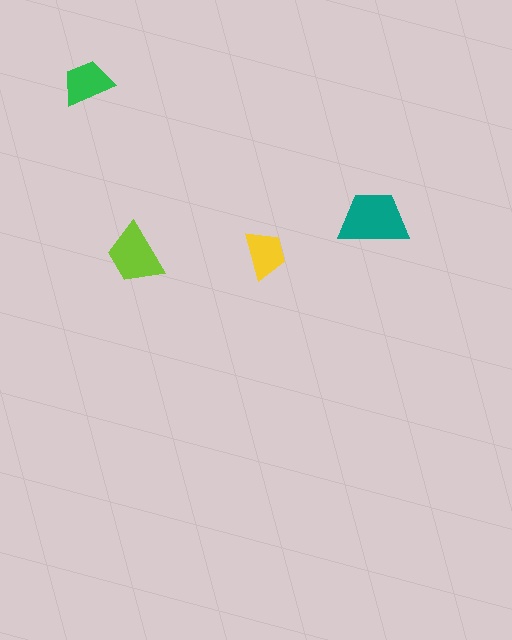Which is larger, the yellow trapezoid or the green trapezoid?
The green one.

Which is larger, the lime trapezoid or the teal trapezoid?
The teal one.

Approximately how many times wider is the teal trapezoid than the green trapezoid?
About 1.5 times wider.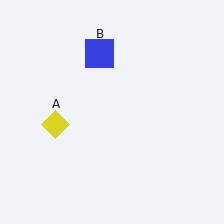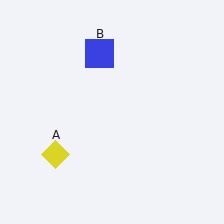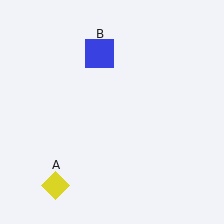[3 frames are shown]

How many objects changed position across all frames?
1 object changed position: yellow diamond (object A).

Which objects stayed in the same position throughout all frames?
Blue square (object B) remained stationary.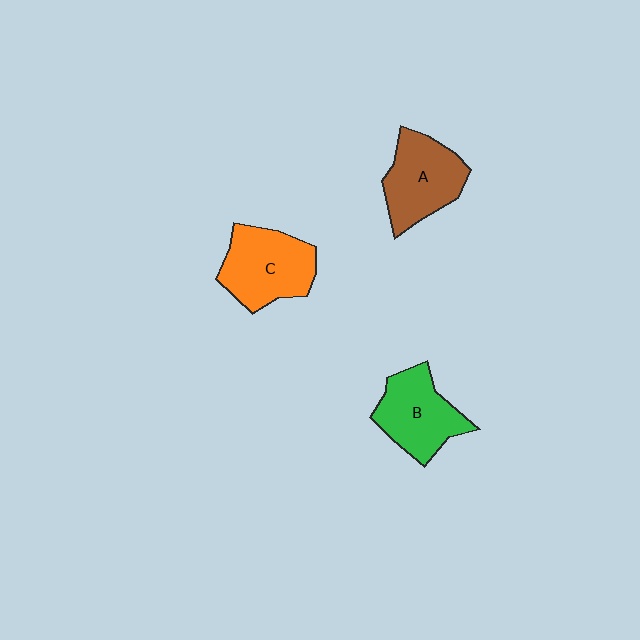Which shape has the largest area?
Shape C (orange).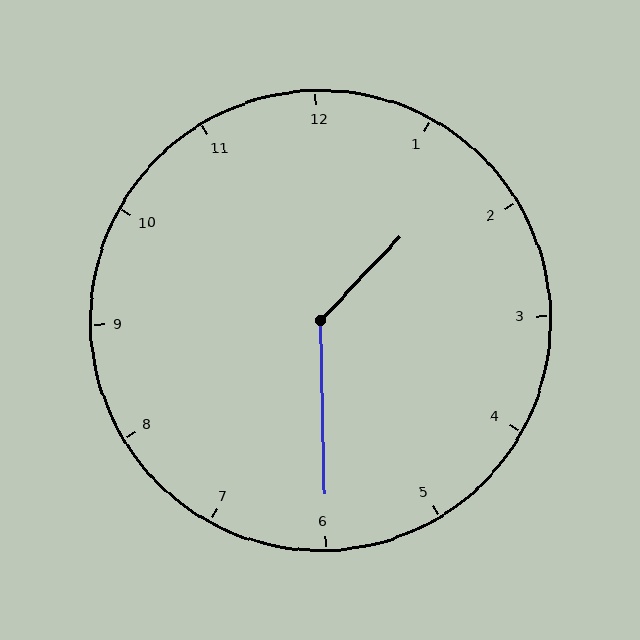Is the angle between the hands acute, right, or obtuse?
It is obtuse.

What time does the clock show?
1:30.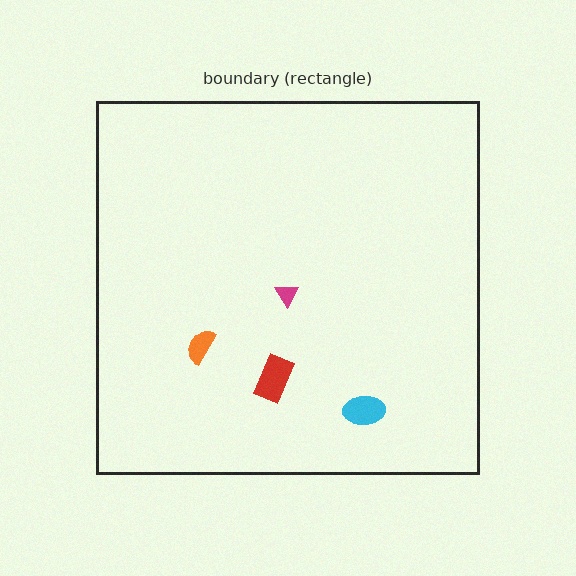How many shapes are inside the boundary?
4 inside, 0 outside.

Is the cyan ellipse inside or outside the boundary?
Inside.